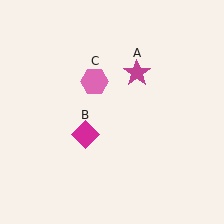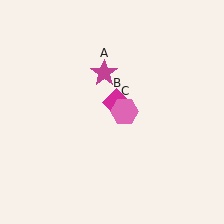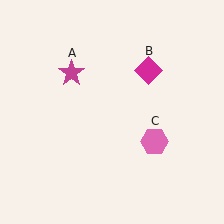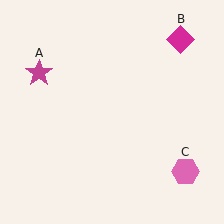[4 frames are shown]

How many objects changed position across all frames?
3 objects changed position: magenta star (object A), magenta diamond (object B), pink hexagon (object C).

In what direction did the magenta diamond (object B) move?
The magenta diamond (object B) moved up and to the right.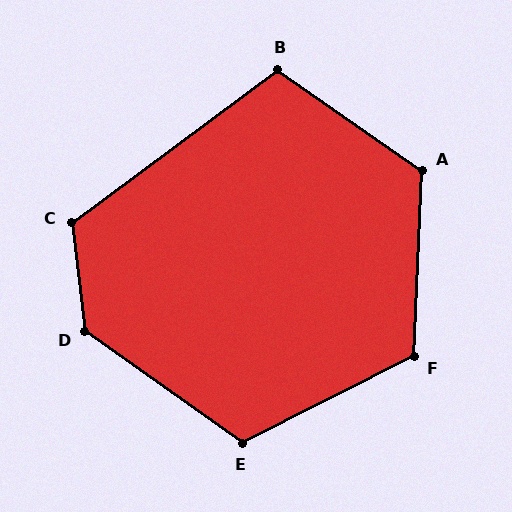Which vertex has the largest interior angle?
D, at approximately 132 degrees.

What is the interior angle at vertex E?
Approximately 118 degrees (obtuse).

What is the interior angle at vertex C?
Approximately 120 degrees (obtuse).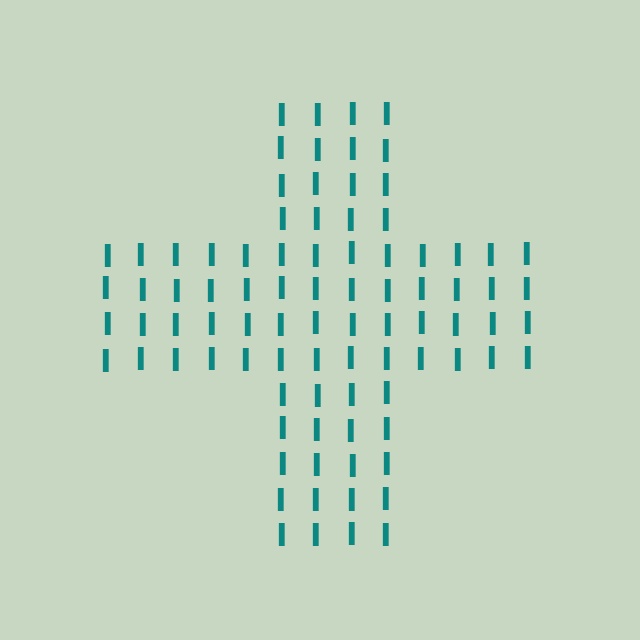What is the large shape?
The large shape is a cross.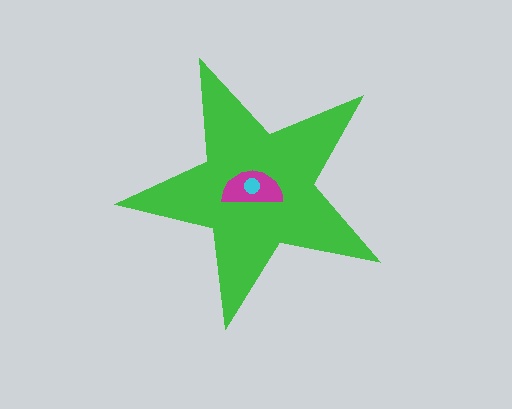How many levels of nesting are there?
3.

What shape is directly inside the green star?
The magenta semicircle.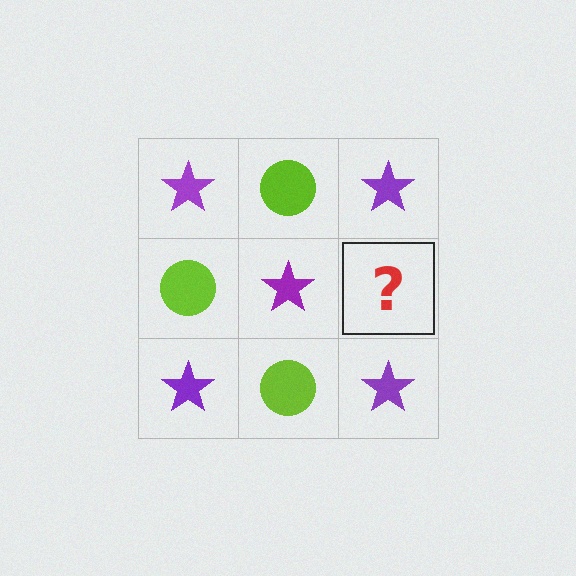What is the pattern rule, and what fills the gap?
The rule is that it alternates purple star and lime circle in a checkerboard pattern. The gap should be filled with a lime circle.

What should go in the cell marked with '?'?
The missing cell should contain a lime circle.